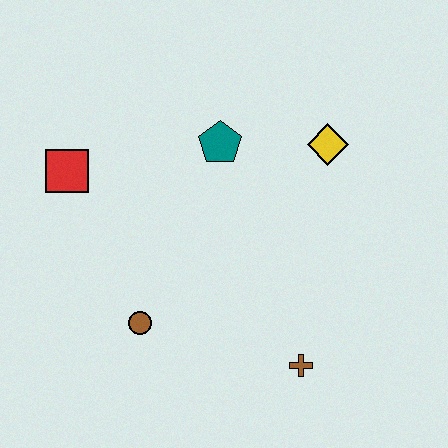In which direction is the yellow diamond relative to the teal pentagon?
The yellow diamond is to the right of the teal pentagon.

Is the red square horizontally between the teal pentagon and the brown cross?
No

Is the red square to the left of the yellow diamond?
Yes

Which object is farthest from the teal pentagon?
The brown cross is farthest from the teal pentagon.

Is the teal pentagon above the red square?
Yes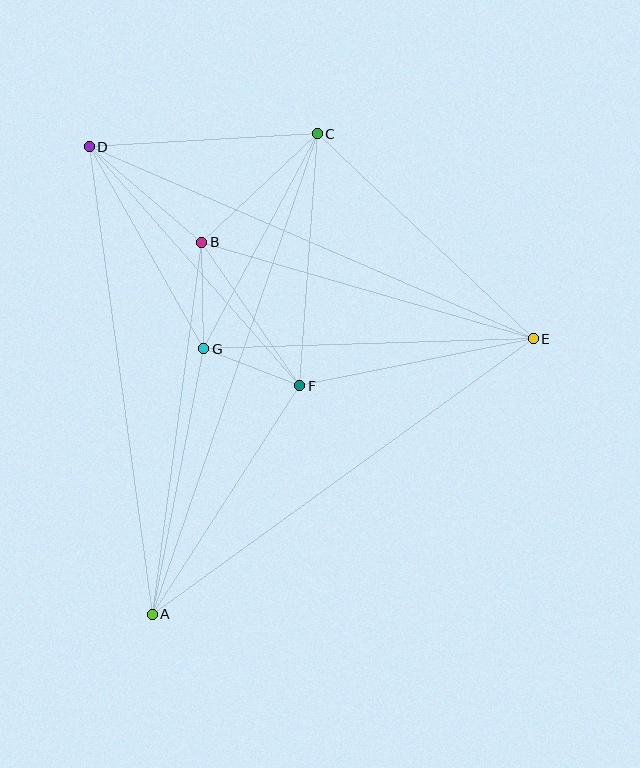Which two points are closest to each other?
Points F and G are closest to each other.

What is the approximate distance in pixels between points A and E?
The distance between A and E is approximately 470 pixels.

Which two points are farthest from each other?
Points A and C are farthest from each other.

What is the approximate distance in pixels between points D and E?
The distance between D and E is approximately 484 pixels.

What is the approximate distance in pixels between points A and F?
The distance between A and F is approximately 272 pixels.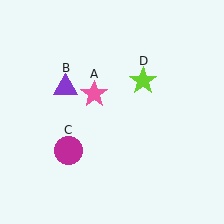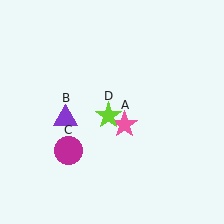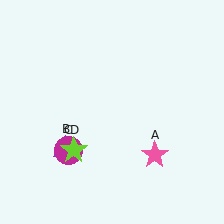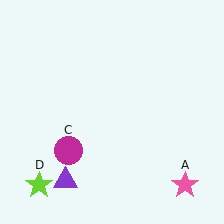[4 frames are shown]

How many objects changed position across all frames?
3 objects changed position: pink star (object A), purple triangle (object B), lime star (object D).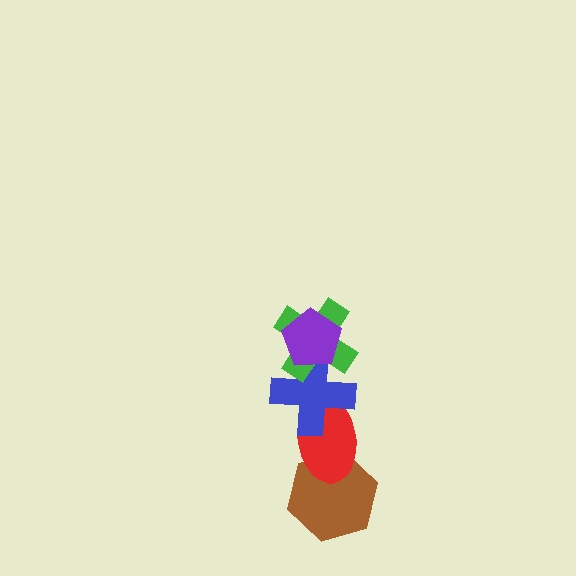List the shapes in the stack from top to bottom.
From top to bottom: the purple pentagon, the green cross, the blue cross, the red ellipse, the brown hexagon.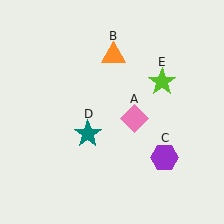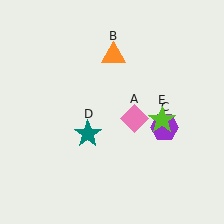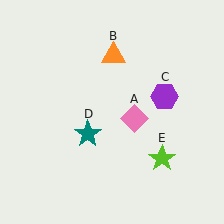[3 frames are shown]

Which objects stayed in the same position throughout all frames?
Pink diamond (object A) and orange triangle (object B) and teal star (object D) remained stationary.